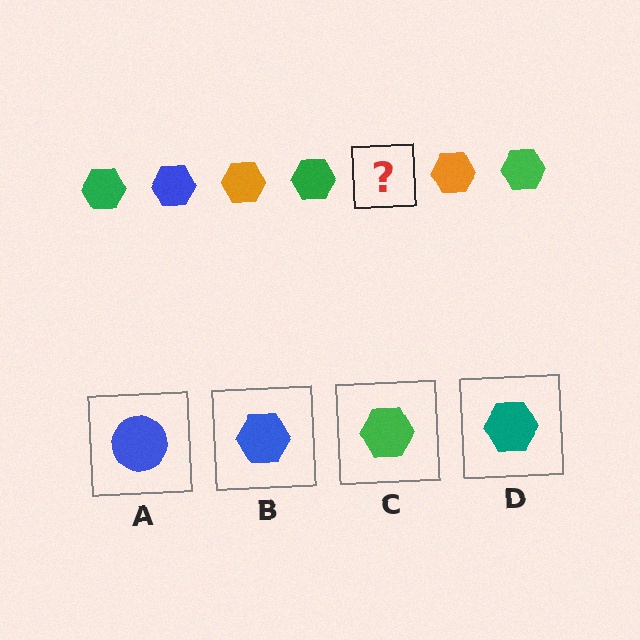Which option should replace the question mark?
Option B.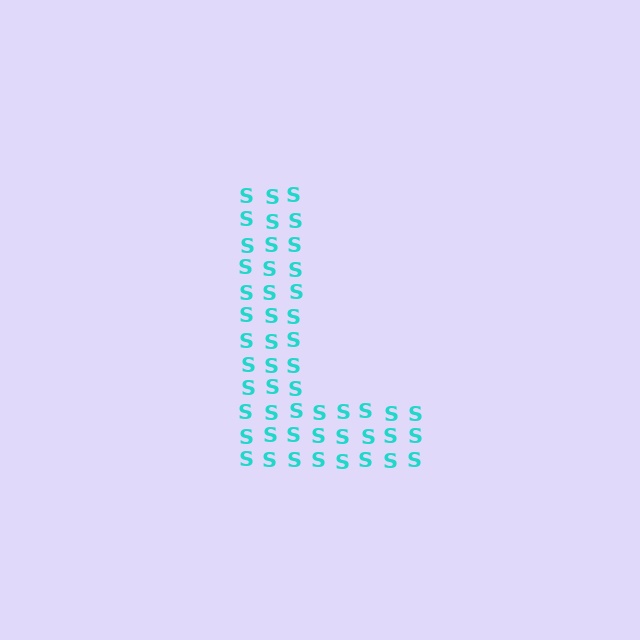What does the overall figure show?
The overall figure shows the letter L.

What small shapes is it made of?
It is made of small letter S's.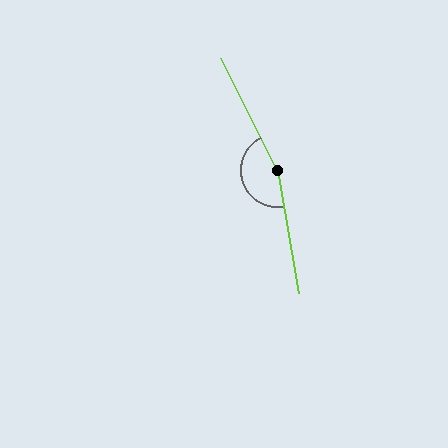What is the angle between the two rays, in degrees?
Approximately 163 degrees.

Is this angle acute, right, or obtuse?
It is obtuse.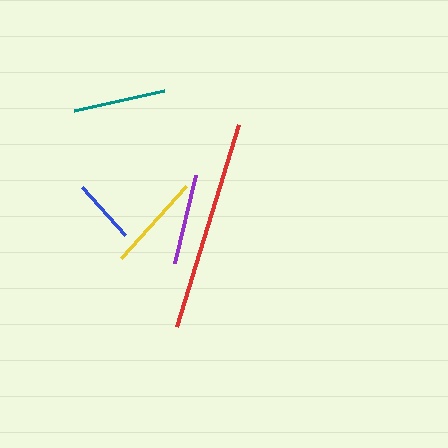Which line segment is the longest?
The red line is the longest at approximately 212 pixels.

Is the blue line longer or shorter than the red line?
The red line is longer than the blue line.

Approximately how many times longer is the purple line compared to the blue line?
The purple line is approximately 1.4 times the length of the blue line.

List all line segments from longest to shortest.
From longest to shortest: red, yellow, teal, purple, blue.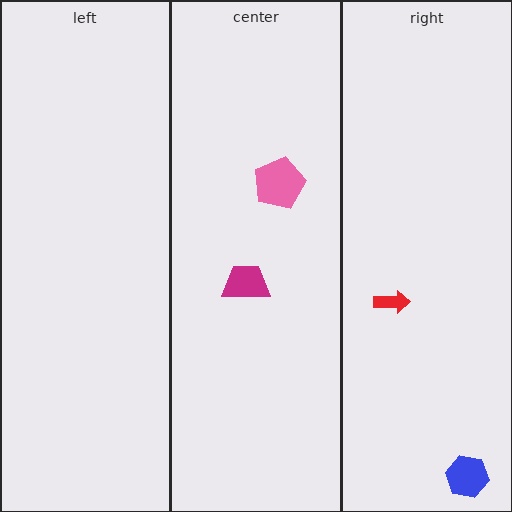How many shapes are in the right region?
2.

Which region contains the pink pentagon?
The center region.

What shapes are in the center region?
The pink pentagon, the magenta trapezoid.